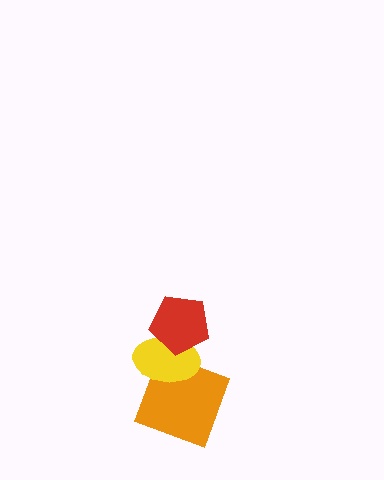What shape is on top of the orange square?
The yellow ellipse is on top of the orange square.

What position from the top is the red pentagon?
The red pentagon is 1st from the top.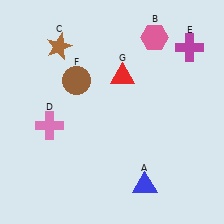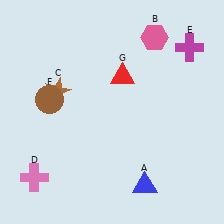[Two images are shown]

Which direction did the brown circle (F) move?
The brown circle (F) moved left.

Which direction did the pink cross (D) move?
The pink cross (D) moved down.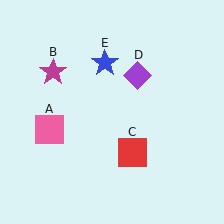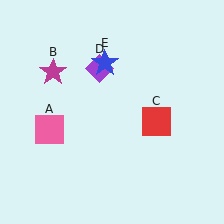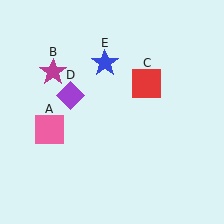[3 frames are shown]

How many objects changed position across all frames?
2 objects changed position: red square (object C), purple diamond (object D).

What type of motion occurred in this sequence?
The red square (object C), purple diamond (object D) rotated counterclockwise around the center of the scene.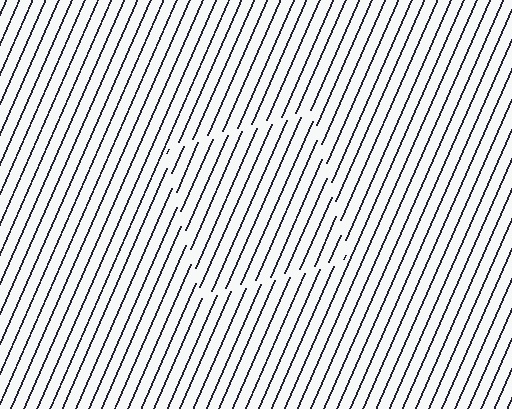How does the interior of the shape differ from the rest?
The interior of the shape contains the same grating, shifted by half a period — the contour is defined by the phase discontinuity where line-ends from the inner and outer gratings abut.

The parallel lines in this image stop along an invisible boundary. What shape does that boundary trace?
An illusory square. The interior of the shape contains the same grating, shifted by half a period — the contour is defined by the phase discontinuity where line-ends from the inner and outer gratings abut.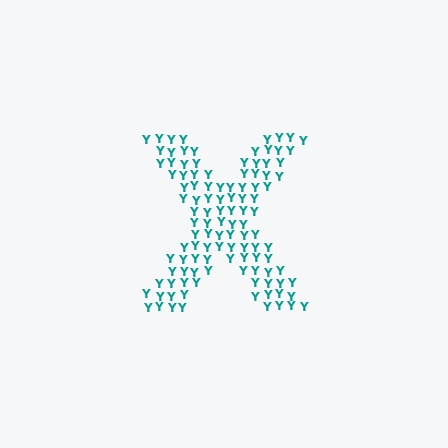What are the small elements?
The small elements are letter Y's.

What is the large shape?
The large shape is the letter X.